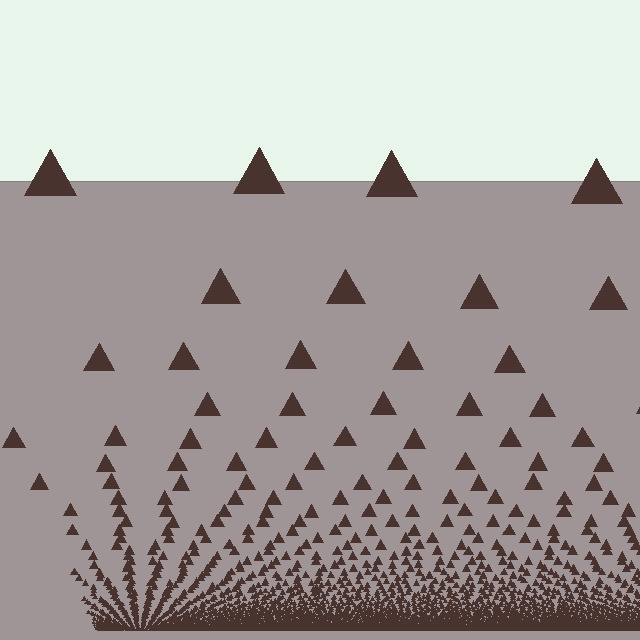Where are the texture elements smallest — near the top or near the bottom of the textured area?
Near the bottom.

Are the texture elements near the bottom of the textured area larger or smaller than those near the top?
Smaller. The gradient is inverted — elements near the bottom are smaller and denser.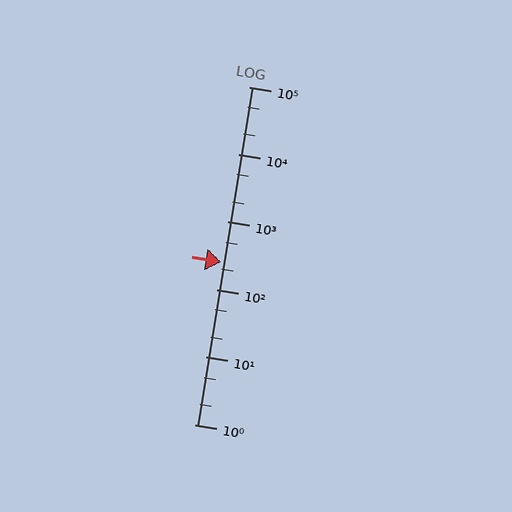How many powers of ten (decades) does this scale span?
The scale spans 5 decades, from 1 to 100000.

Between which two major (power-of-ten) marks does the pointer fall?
The pointer is between 100 and 1000.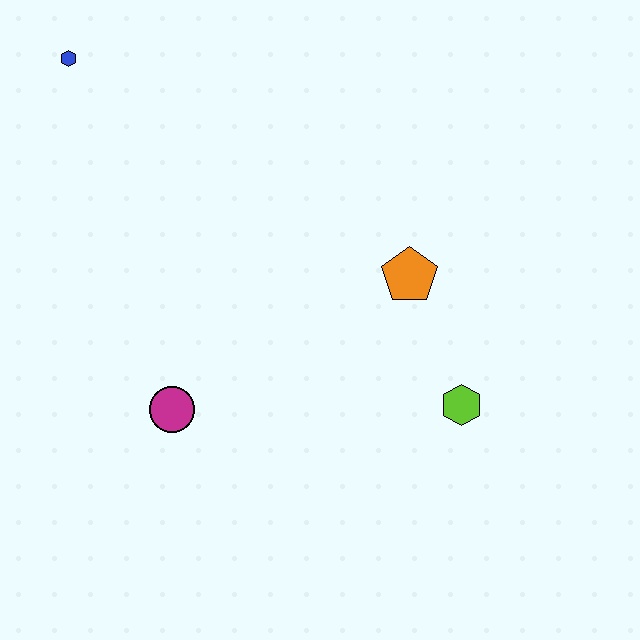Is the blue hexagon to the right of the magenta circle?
No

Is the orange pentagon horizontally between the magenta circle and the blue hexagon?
No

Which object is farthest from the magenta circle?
The blue hexagon is farthest from the magenta circle.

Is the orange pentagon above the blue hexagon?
No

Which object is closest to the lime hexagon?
The orange pentagon is closest to the lime hexagon.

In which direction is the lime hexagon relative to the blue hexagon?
The lime hexagon is to the right of the blue hexagon.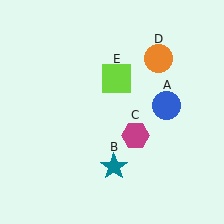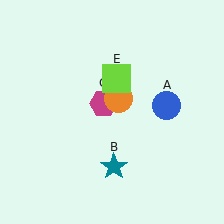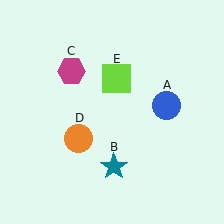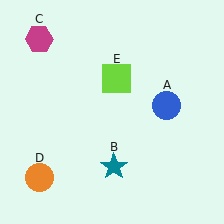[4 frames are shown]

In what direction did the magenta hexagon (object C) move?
The magenta hexagon (object C) moved up and to the left.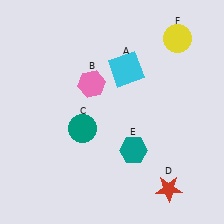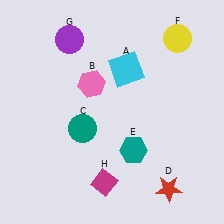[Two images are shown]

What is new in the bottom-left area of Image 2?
A magenta diamond (H) was added in the bottom-left area of Image 2.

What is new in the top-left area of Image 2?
A purple circle (G) was added in the top-left area of Image 2.